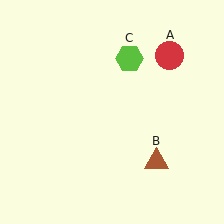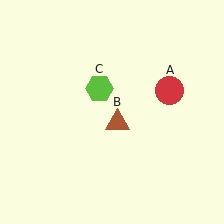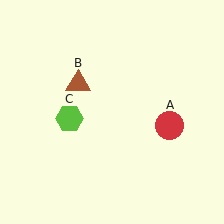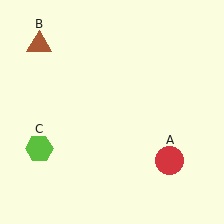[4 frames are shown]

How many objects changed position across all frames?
3 objects changed position: red circle (object A), brown triangle (object B), lime hexagon (object C).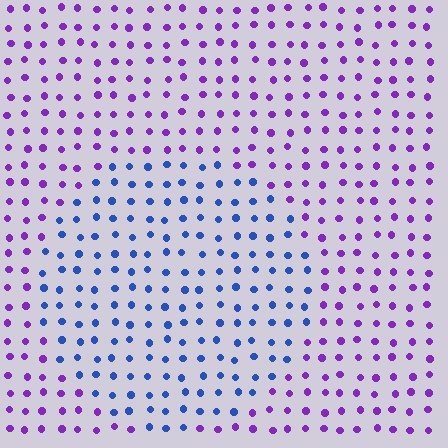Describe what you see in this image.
The image is filled with small purple elements in a uniform arrangement. A circle-shaped region is visible where the elements are tinted to a slightly different hue, forming a subtle color boundary.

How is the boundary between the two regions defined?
The boundary is defined purely by a slight shift in hue (about 55 degrees). Spacing, size, and orientation are identical on both sides.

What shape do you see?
I see a circle.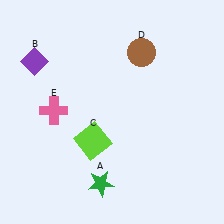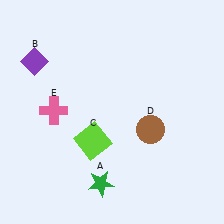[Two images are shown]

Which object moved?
The brown circle (D) moved down.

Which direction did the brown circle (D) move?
The brown circle (D) moved down.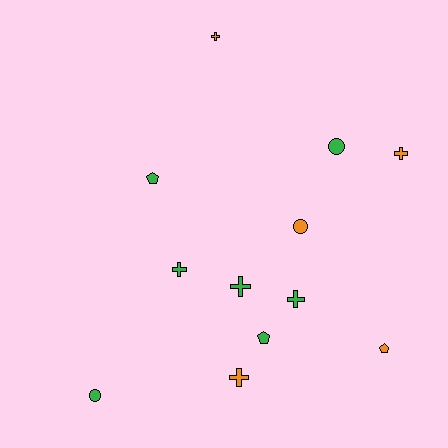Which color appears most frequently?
Green, with 7 objects.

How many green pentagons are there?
There are 2 green pentagons.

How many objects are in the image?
There are 12 objects.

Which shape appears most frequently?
Cross, with 6 objects.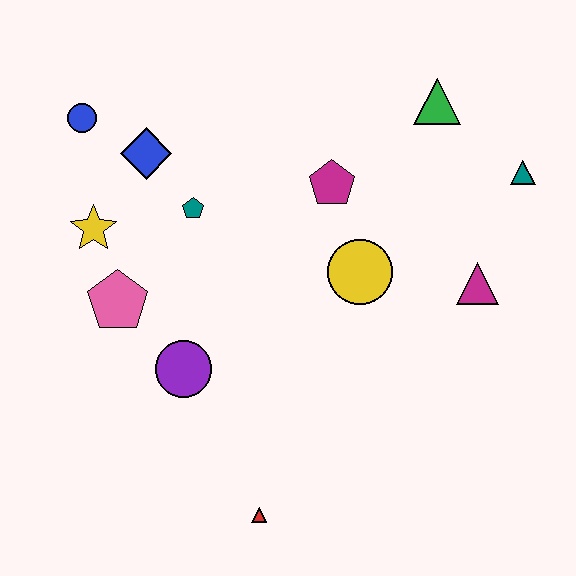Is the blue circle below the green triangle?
Yes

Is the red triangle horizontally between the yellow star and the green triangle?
Yes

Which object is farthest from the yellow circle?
The blue circle is farthest from the yellow circle.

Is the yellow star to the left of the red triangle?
Yes